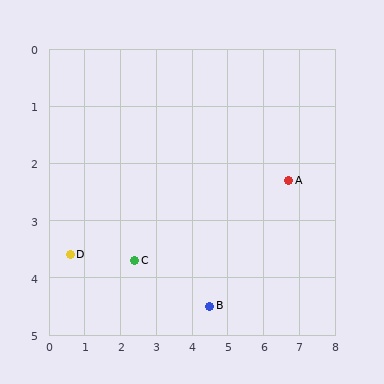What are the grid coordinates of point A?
Point A is at approximately (6.7, 2.3).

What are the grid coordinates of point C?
Point C is at approximately (2.4, 3.7).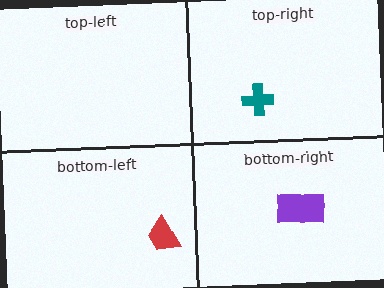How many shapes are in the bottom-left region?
1.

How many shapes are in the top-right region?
1.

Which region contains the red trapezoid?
The bottom-left region.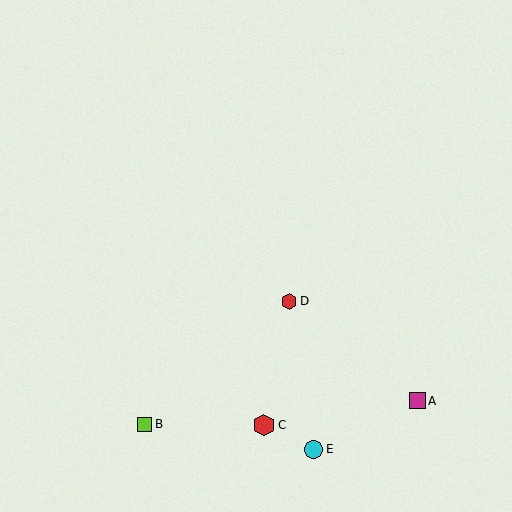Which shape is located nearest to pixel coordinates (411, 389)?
The magenta square (labeled A) at (417, 401) is nearest to that location.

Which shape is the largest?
The red hexagon (labeled C) is the largest.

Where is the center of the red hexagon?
The center of the red hexagon is at (264, 425).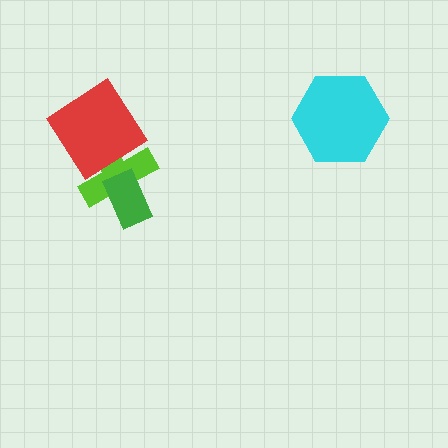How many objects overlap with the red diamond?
1 object overlaps with the red diamond.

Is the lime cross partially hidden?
Yes, it is partially covered by another shape.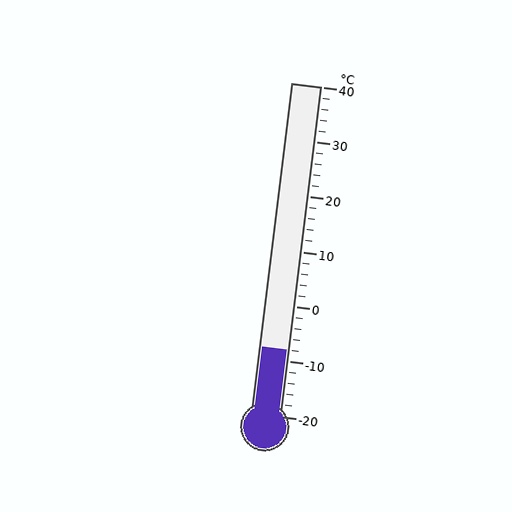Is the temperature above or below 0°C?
The temperature is below 0°C.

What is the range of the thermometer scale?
The thermometer scale ranges from -20°C to 40°C.